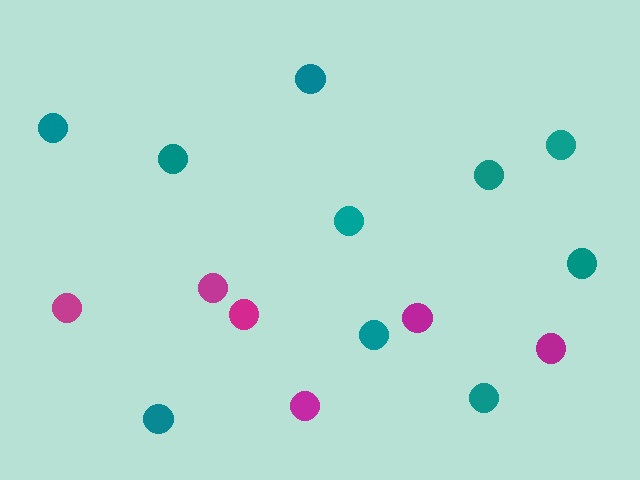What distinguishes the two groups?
There are 2 groups: one group of teal circles (10) and one group of magenta circles (6).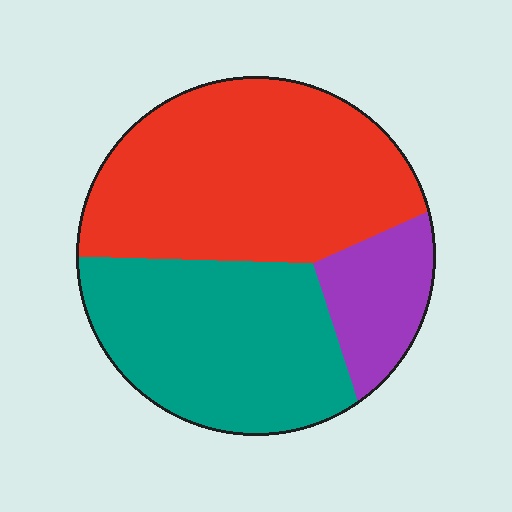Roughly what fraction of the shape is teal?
Teal takes up between a quarter and a half of the shape.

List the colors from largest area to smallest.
From largest to smallest: red, teal, purple.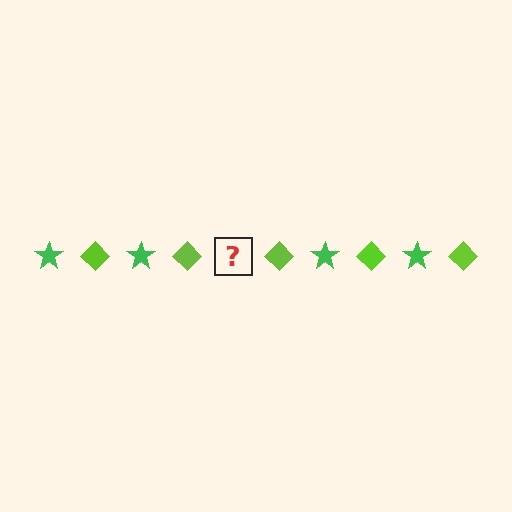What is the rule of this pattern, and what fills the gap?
The rule is that the pattern alternates between green star and lime diamond. The gap should be filled with a green star.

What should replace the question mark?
The question mark should be replaced with a green star.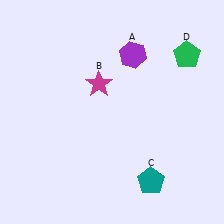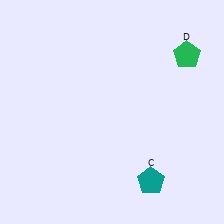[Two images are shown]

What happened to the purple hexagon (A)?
The purple hexagon (A) was removed in Image 2. It was in the top-right area of Image 1.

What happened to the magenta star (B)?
The magenta star (B) was removed in Image 2. It was in the top-left area of Image 1.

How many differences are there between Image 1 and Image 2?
There are 2 differences between the two images.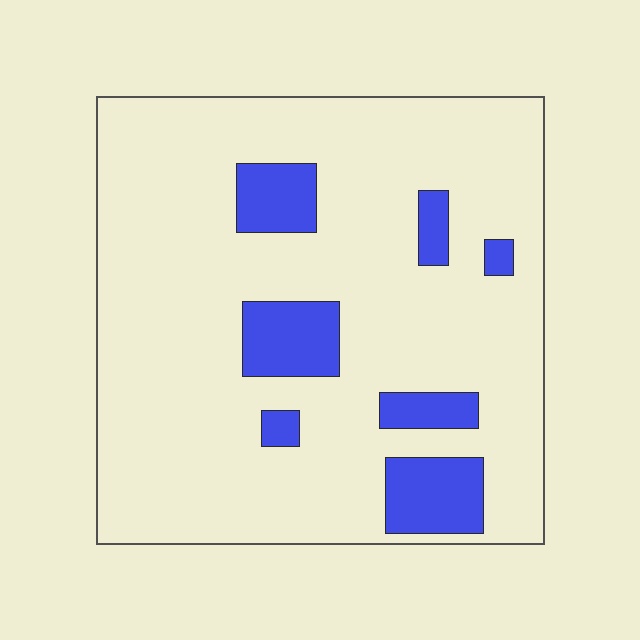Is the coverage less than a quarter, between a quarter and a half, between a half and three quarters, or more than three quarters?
Less than a quarter.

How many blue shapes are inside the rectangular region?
7.